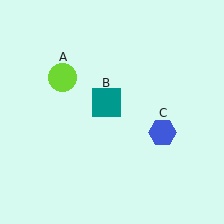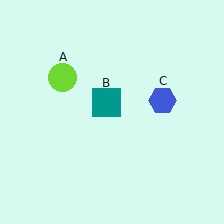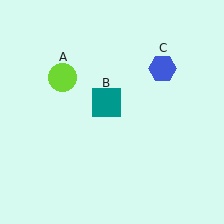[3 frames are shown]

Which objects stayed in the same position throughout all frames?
Lime circle (object A) and teal square (object B) remained stationary.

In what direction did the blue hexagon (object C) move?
The blue hexagon (object C) moved up.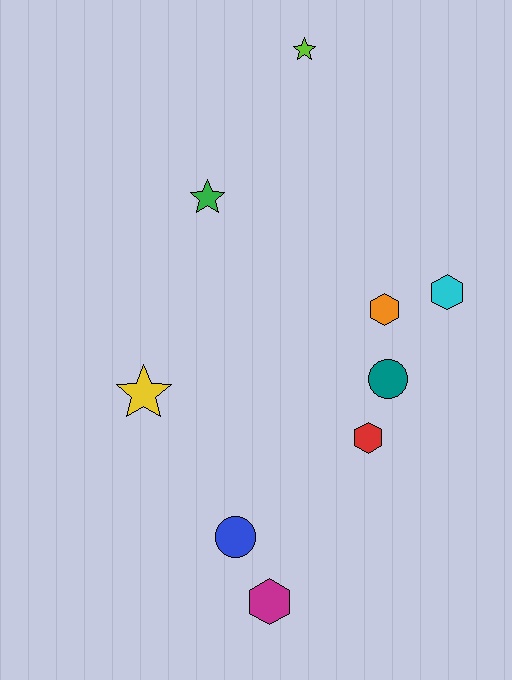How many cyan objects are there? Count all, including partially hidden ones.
There is 1 cyan object.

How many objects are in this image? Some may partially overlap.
There are 9 objects.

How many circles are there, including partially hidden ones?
There are 2 circles.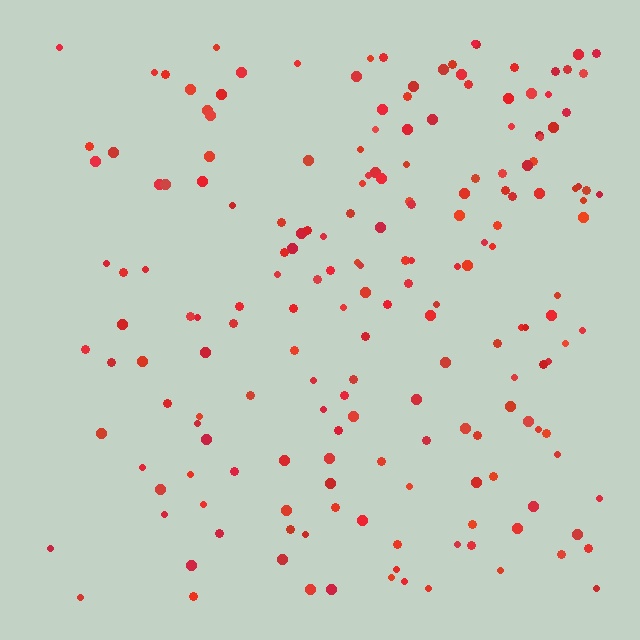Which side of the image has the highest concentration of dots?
The right.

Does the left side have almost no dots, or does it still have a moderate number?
Still a moderate number, just noticeably fewer than the right.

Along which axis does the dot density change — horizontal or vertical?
Horizontal.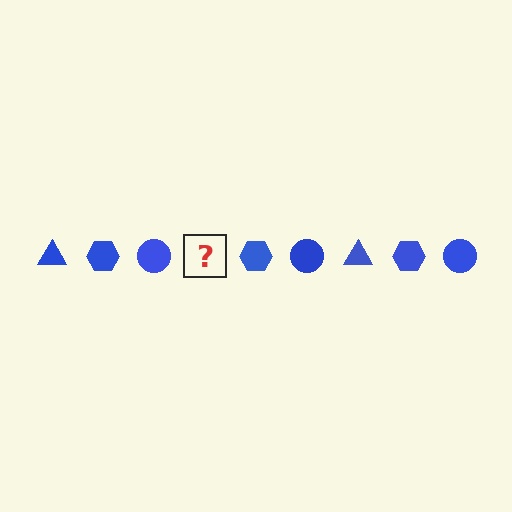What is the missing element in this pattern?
The missing element is a blue triangle.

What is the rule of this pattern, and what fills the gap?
The rule is that the pattern cycles through triangle, hexagon, circle shapes in blue. The gap should be filled with a blue triangle.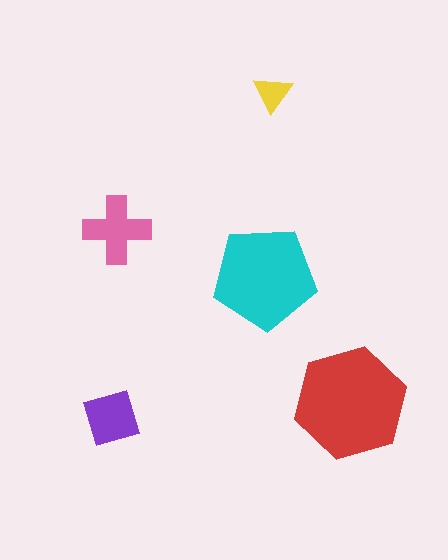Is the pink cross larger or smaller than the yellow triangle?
Larger.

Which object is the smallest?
The yellow triangle.